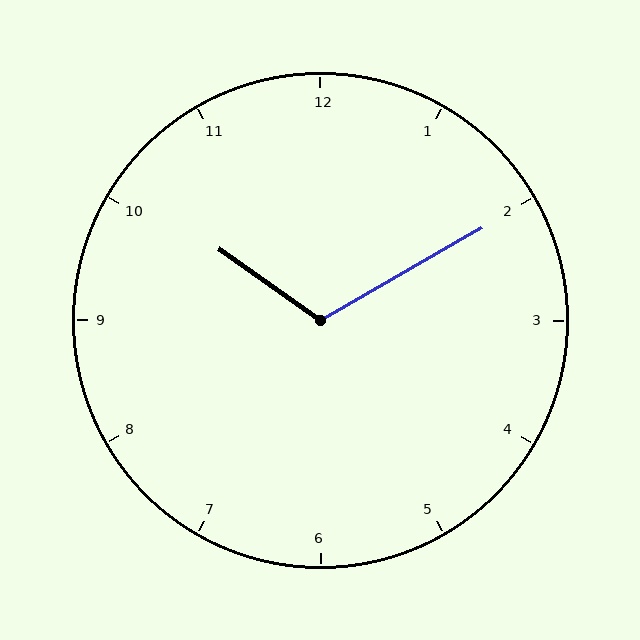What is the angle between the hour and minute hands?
Approximately 115 degrees.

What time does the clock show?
10:10.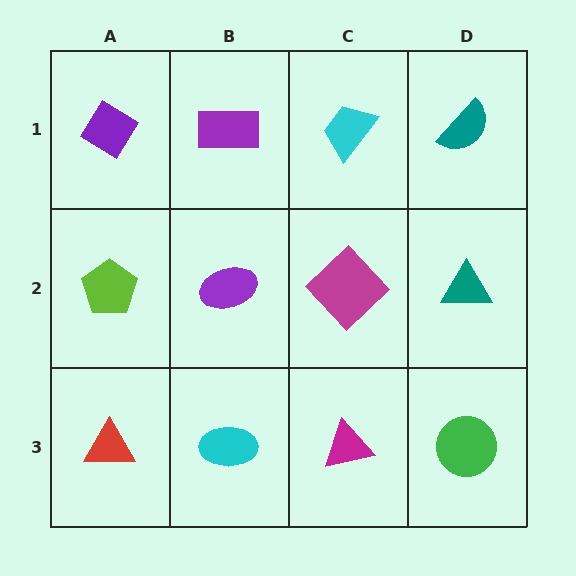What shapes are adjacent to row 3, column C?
A magenta diamond (row 2, column C), a cyan ellipse (row 3, column B), a green circle (row 3, column D).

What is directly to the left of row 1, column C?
A purple rectangle.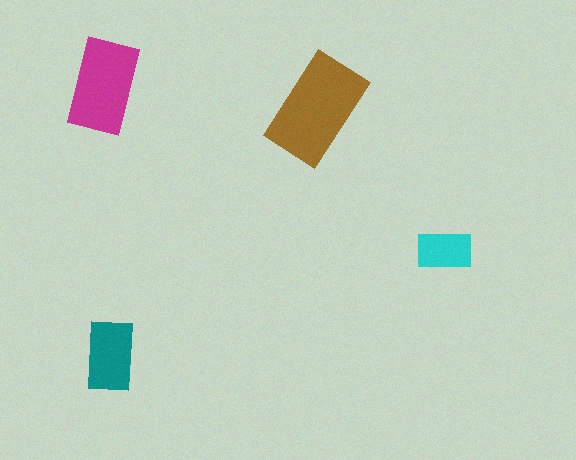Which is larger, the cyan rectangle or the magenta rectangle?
The magenta one.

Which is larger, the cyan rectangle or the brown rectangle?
The brown one.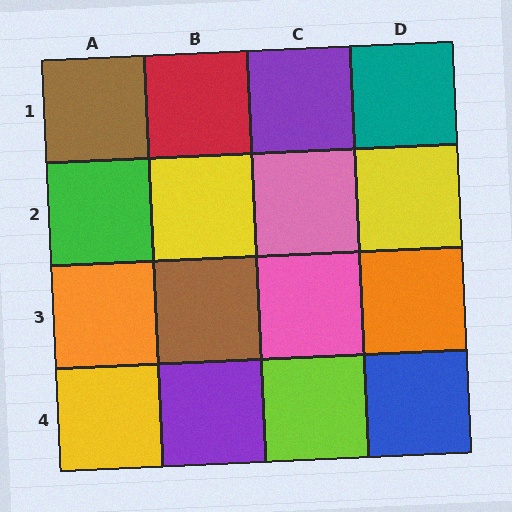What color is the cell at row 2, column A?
Green.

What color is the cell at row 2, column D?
Yellow.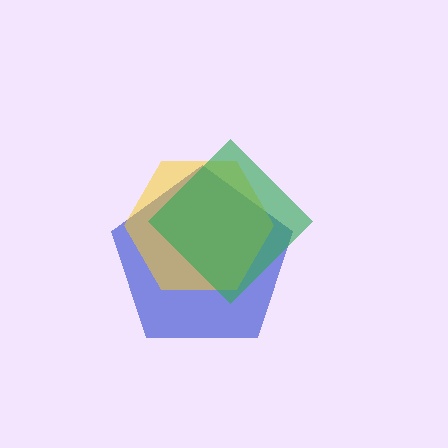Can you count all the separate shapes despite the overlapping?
Yes, there are 3 separate shapes.